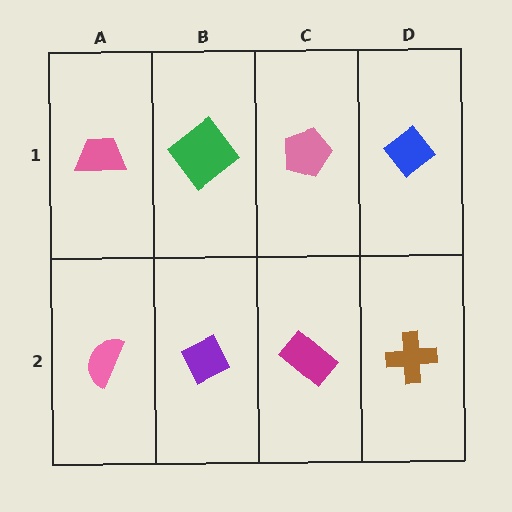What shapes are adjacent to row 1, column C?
A magenta rectangle (row 2, column C), a green diamond (row 1, column B), a blue diamond (row 1, column D).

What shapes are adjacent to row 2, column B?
A green diamond (row 1, column B), a pink semicircle (row 2, column A), a magenta rectangle (row 2, column C).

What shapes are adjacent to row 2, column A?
A pink trapezoid (row 1, column A), a purple diamond (row 2, column B).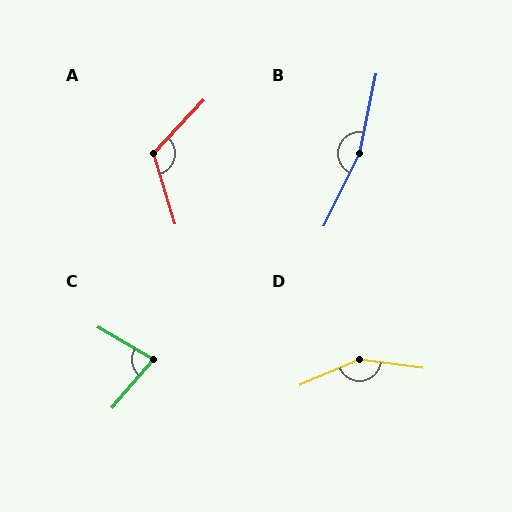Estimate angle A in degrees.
Approximately 119 degrees.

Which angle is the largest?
B, at approximately 166 degrees.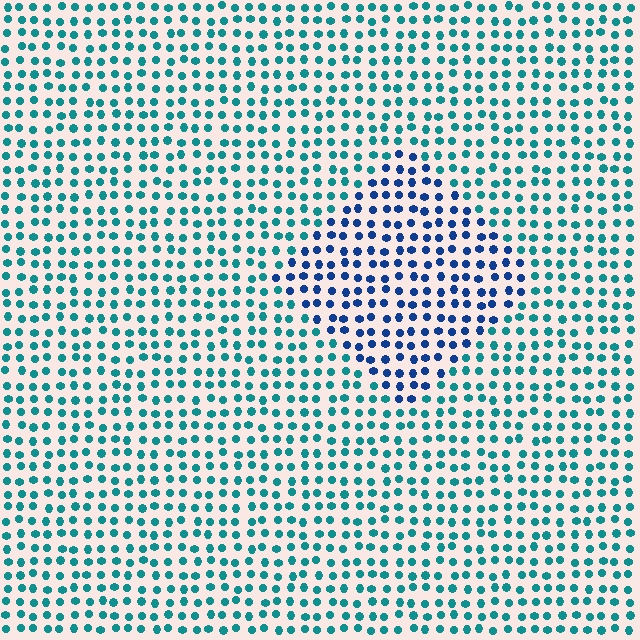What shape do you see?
I see a diamond.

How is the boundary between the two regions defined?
The boundary is defined purely by a slight shift in hue (about 40 degrees). Spacing, size, and orientation are identical on both sides.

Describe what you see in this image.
The image is filled with small teal elements in a uniform arrangement. A diamond-shaped region is visible where the elements are tinted to a slightly different hue, forming a subtle color boundary.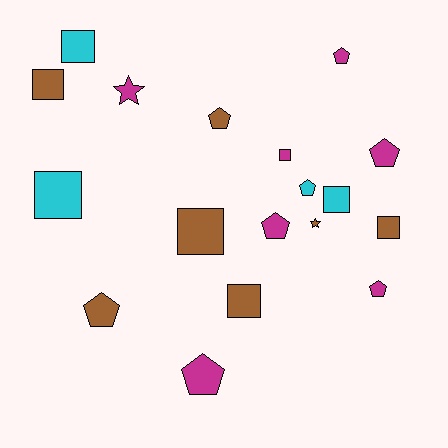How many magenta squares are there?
There is 1 magenta square.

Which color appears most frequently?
Brown, with 7 objects.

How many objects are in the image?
There are 18 objects.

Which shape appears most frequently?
Pentagon, with 8 objects.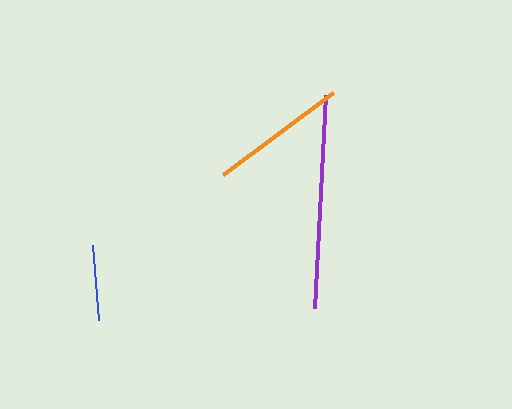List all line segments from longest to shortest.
From longest to shortest: purple, orange, blue.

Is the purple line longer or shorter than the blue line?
The purple line is longer than the blue line.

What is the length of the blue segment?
The blue segment is approximately 75 pixels long.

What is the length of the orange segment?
The orange segment is approximately 138 pixels long.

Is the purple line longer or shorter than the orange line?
The purple line is longer than the orange line.